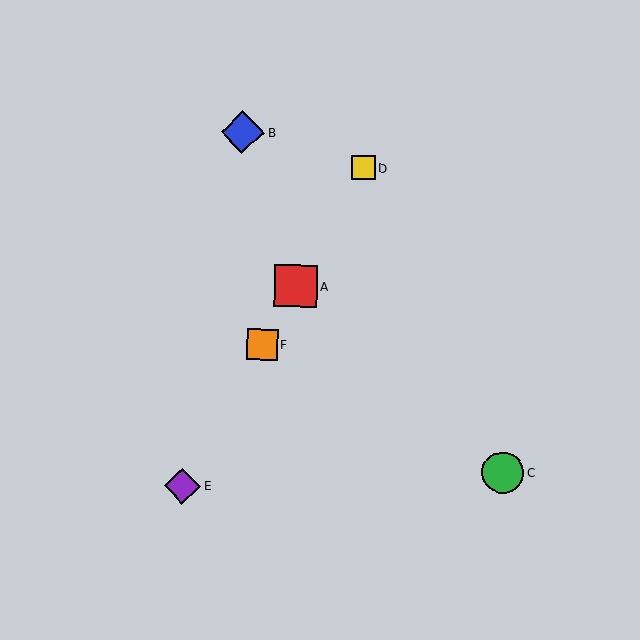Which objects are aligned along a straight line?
Objects A, D, E, F are aligned along a straight line.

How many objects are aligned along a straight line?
4 objects (A, D, E, F) are aligned along a straight line.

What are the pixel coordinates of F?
Object F is at (262, 345).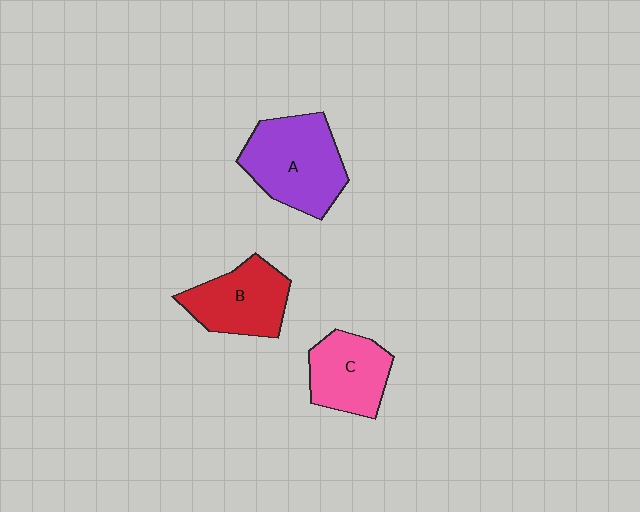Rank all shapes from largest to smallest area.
From largest to smallest: A (purple), B (red), C (pink).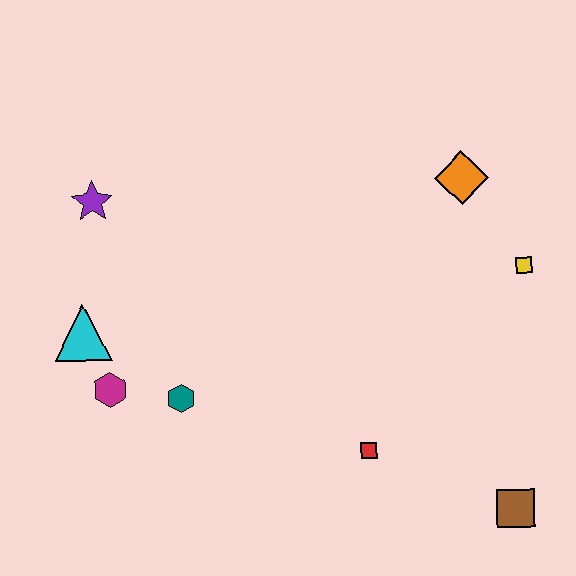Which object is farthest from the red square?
The purple star is farthest from the red square.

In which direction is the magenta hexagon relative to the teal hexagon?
The magenta hexagon is to the left of the teal hexagon.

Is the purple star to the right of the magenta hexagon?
No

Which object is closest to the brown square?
The red square is closest to the brown square.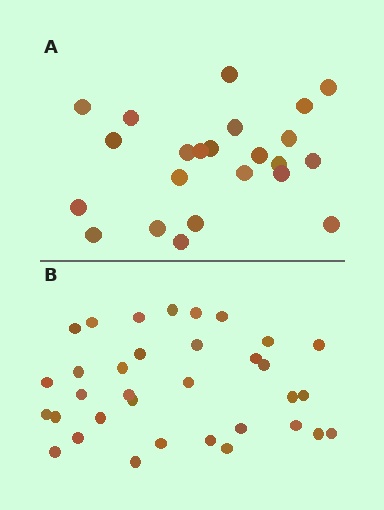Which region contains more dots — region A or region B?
Region B (the bottom region) has more dots.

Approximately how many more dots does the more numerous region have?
Region B has roughly 12 or so more dots than region A.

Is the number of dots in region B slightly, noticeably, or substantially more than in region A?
Region B has substantially more. The ratio is roughly 1.5 to 1.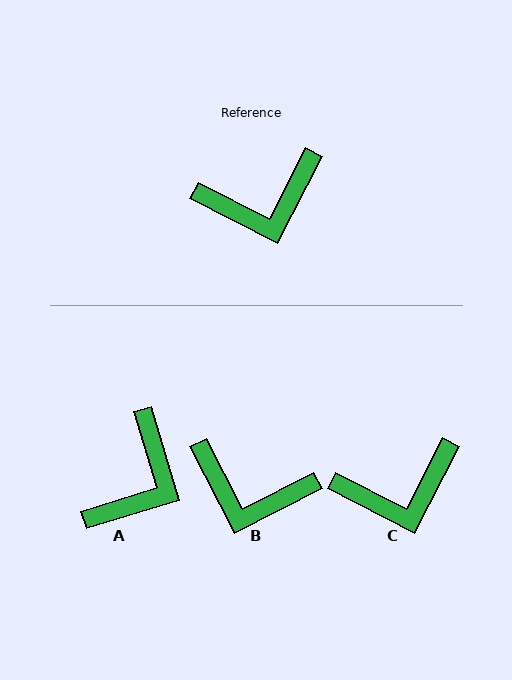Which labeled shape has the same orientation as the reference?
C.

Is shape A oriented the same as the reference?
No, it is off by about 44 degrees.